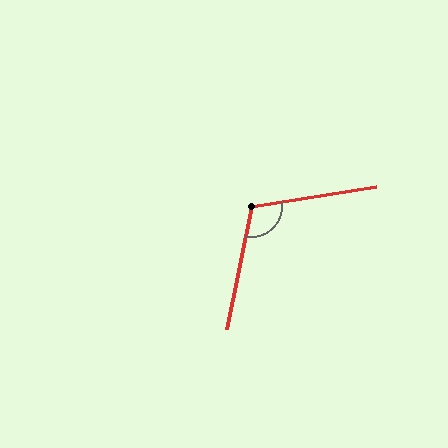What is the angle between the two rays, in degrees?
Approximately 111 degrees.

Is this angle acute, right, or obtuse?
It is obtuse.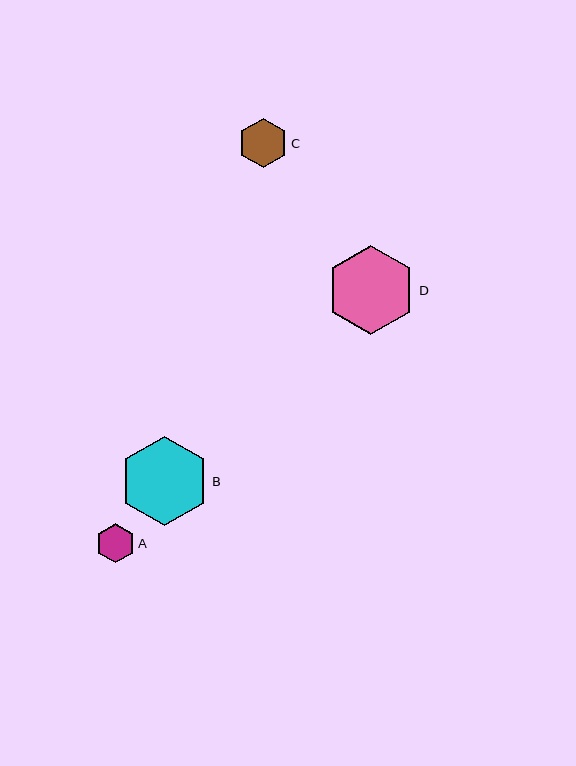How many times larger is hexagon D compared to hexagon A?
Hexagon D is approximately 2.3 times the size of hexagon A.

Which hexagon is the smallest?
Hexagon A is the smallest with a size of approximately 39 pixels.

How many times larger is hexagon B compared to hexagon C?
Hexagon B is approximately 1.8 times the size of hexagon C.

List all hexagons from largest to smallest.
From largest to smallest: B, D, C, A.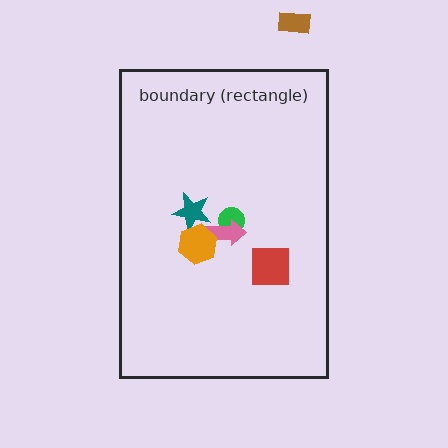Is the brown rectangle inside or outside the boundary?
Outside.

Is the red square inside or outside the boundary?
Inside.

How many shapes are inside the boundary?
5 inside, 1 outside.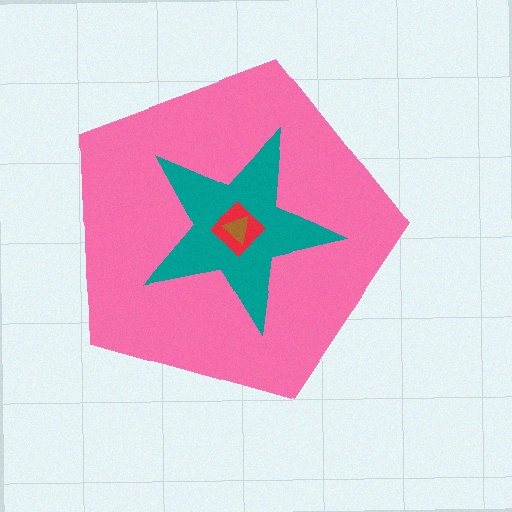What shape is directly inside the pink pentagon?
The teal star.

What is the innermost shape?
The brown triangle.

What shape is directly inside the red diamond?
The brown triangle.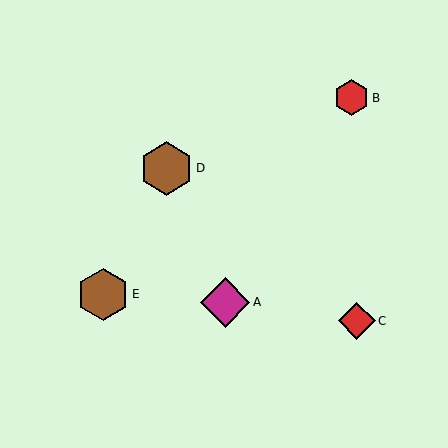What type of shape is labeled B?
Shape B is a red hexagon.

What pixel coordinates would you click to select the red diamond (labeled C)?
Click at (357, 321) to select the red diamond C.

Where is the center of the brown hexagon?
The center of the brown hexagon is at (166, 168).